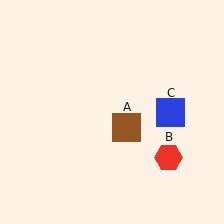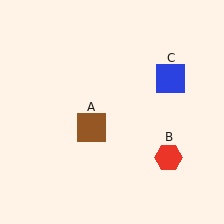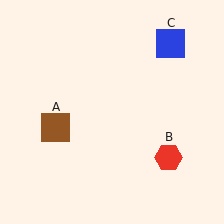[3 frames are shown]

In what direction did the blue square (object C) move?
The blue square (object C) moved up.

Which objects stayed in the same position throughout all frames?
Red hexagon (object B) remained stationary.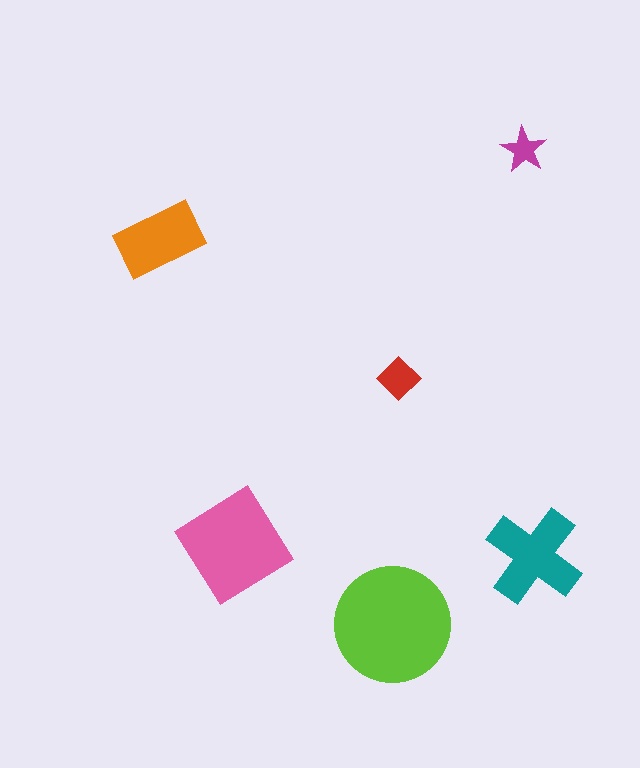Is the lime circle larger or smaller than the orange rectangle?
Larger.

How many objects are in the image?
There are 6 objects in the image.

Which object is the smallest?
The magenta star.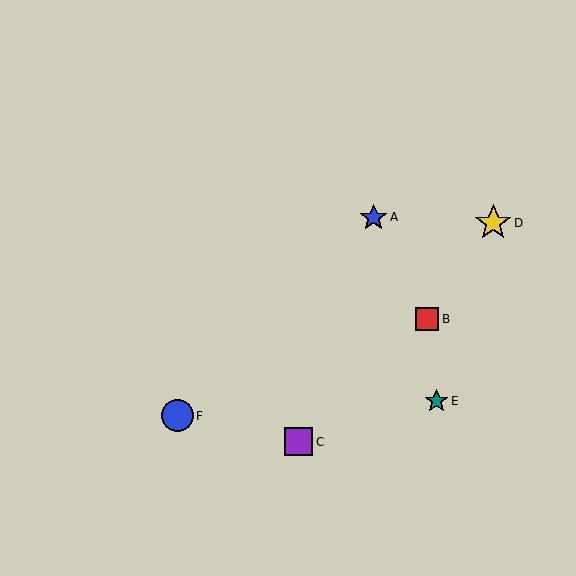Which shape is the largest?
The yellow star (labeled D) is the largest.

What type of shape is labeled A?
Shape A is a blue star.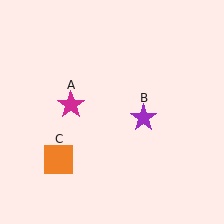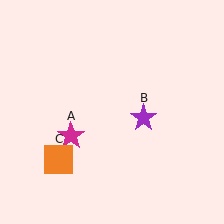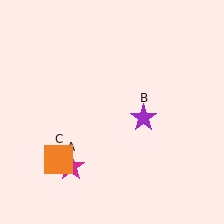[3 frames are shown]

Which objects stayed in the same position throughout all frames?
Purple star (object B) and orange square (object C) remained stationary.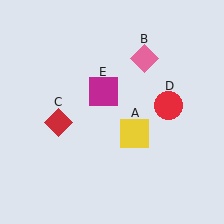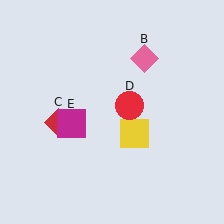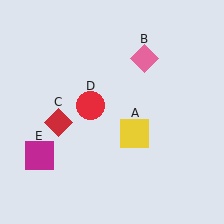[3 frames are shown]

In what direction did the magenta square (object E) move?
The magenta square (object E) moved down and to the left.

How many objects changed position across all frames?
2 objects changed position: red circle (object D), magenta square (object E).